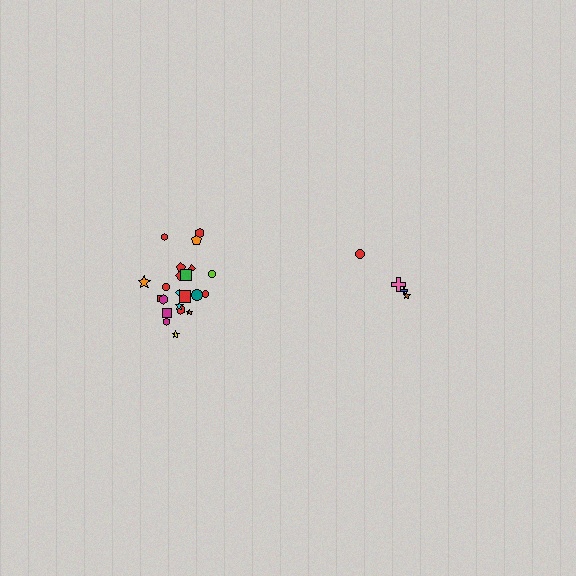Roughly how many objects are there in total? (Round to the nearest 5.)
Roughly 25 objects in total.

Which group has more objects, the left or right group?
The left group.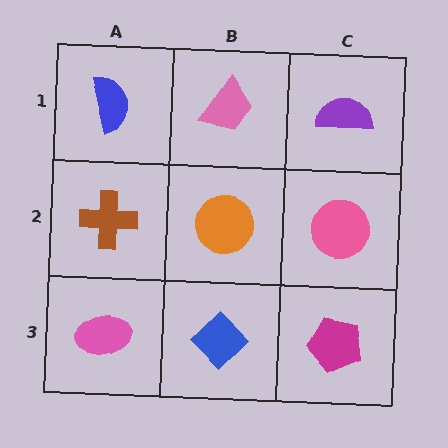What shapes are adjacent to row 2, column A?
A blue semicircle (row 1, column A), a pink ellipse (row 3, column A), an orange circle (row 2, column B).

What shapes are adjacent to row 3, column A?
A brown cross (row 2, column A), a blue diamond (row 3, column B).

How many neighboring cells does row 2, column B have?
4.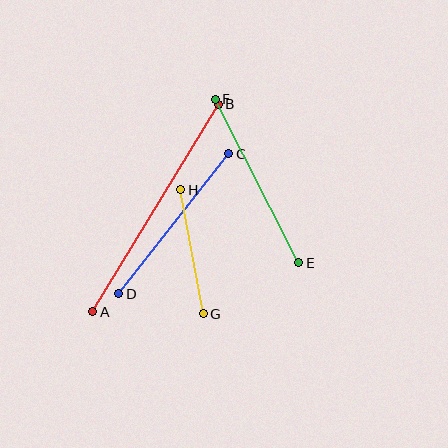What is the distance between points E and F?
The distance is approximately 183 pixels.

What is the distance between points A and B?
The distance is approximately 243 pixels.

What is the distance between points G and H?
The distance is approximately 126 pixels.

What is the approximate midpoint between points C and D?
The midpoint is at approximately (174, 224) pixels.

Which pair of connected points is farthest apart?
Points A and B are farthest apart.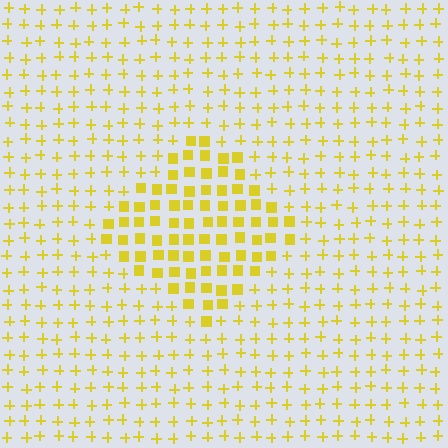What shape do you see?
I see a diamond.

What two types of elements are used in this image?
The image uses squares inside the diamond region and plus signs outside it.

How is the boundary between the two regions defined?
The boundary is defined by a change in element shape: squares inside vs. plus signs outside. All elements share the same color and spacing.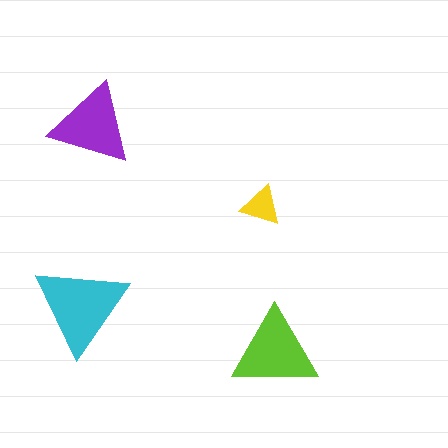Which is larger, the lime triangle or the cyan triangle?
The cyan one.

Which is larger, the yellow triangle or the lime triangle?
The lime one.